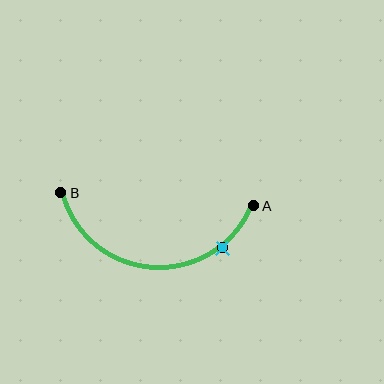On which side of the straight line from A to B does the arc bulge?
The arc bulges below the straight line connecting A and B.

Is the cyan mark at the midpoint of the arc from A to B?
No. The cyan mark lies on the arc but is closer to endpoint A. The arc midpoint would be at the point on the curve equidistant along the arc from both A and B.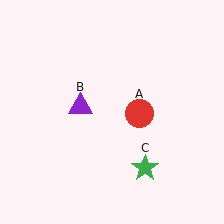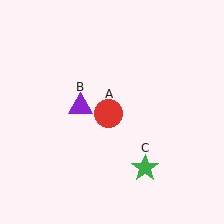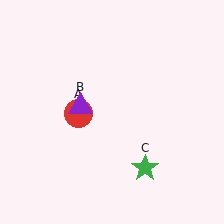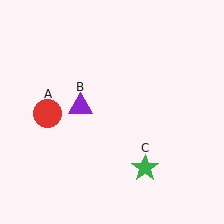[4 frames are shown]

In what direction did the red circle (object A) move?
The red circle (object A) moved left.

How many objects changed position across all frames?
1 object changed position: red circle (object A).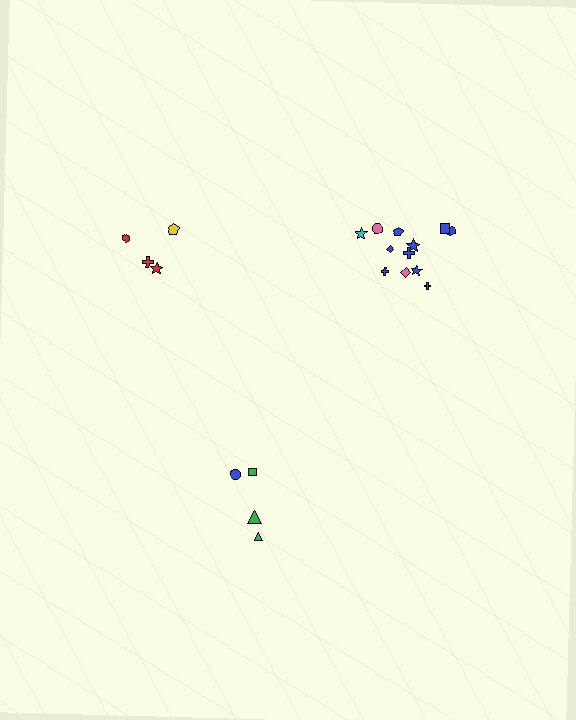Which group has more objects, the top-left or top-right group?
The top-right group.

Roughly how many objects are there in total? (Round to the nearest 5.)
Roughly 20 objects in total.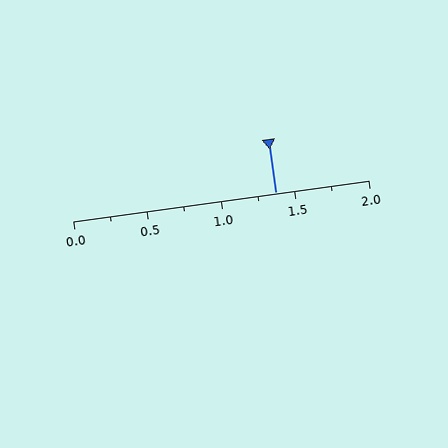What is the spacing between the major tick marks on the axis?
The major ticks are spaced 0.5 apart.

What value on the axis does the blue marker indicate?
The marker indicates approximately 1.38.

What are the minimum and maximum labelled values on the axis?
The axis runs from 0.0 to 2.0.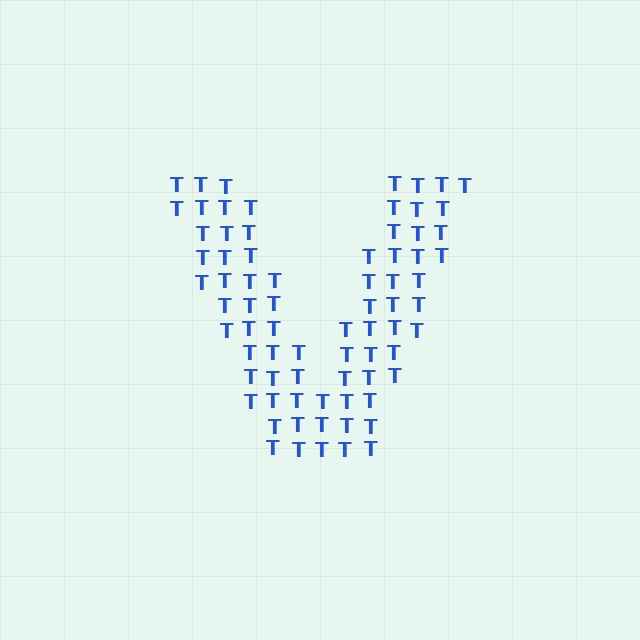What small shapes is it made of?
It is made of small letter T's.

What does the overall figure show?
The overall figure shows the letter V.